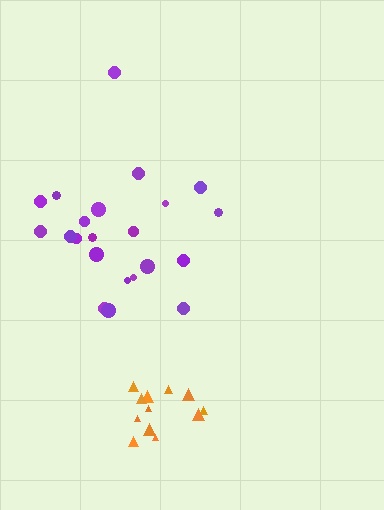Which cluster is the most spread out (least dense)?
Purple.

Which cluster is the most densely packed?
Orange.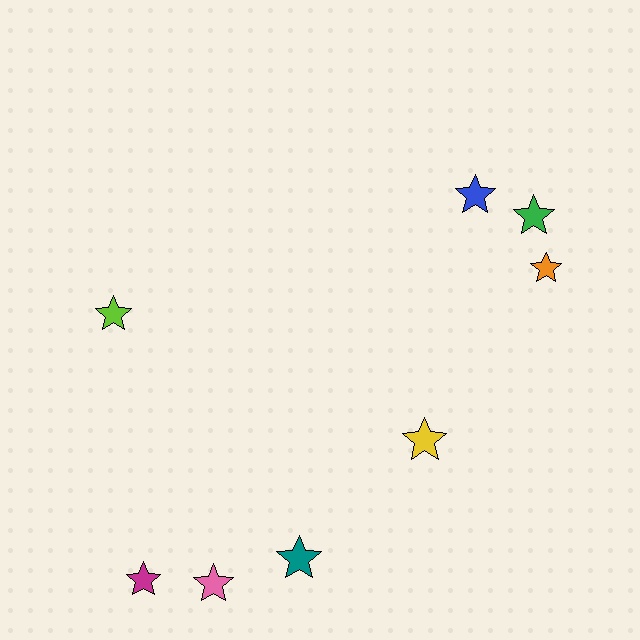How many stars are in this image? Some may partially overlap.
There are 8 stars.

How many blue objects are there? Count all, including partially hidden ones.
There is 1 blue object.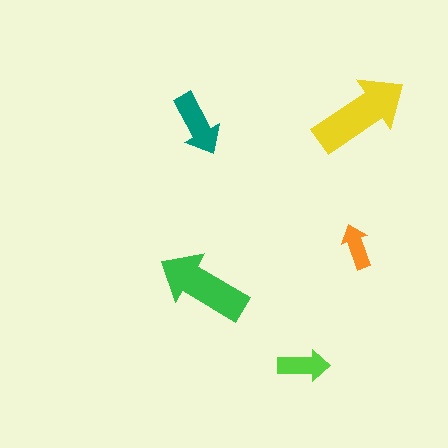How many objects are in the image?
There are 5 objects in the image.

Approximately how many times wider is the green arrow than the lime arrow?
About 2 times wider.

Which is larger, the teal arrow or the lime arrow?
The teal one.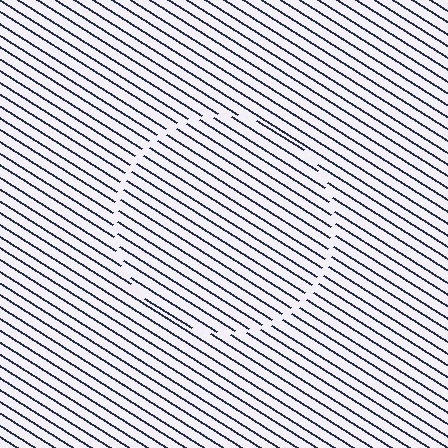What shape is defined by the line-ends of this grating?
An illusory circle. The interior of the shape contains the same grating, shifted by half a period — the contour is defined by the phase discontinuity where line-ends from the inner and outer gratings abut.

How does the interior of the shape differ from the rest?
The interior of the shape contains the same grating, shifted by half a period — the contour is defined by the phase discontinuity where line-ends from the inner and outer gratings abut.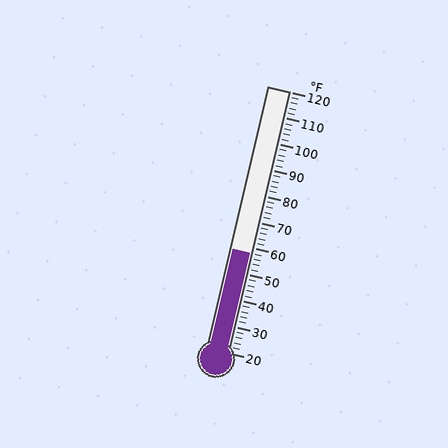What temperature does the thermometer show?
The thermometer shows approximately 58°F.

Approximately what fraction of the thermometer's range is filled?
The thermometer is filled to approximately 40% of its range.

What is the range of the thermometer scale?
The thermometer scale ranges from 20°F to 120°F.